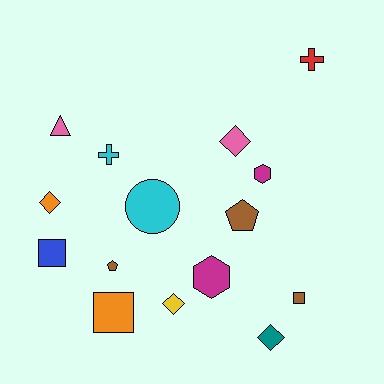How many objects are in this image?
There are 15 objects.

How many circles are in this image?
There is 1 circle.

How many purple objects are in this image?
There are no purple objects.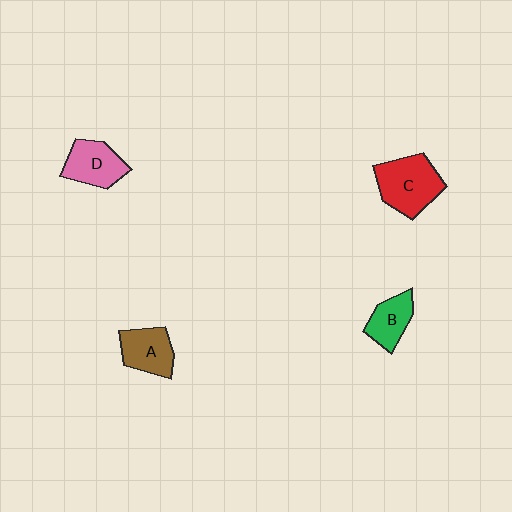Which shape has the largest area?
Shape C (red).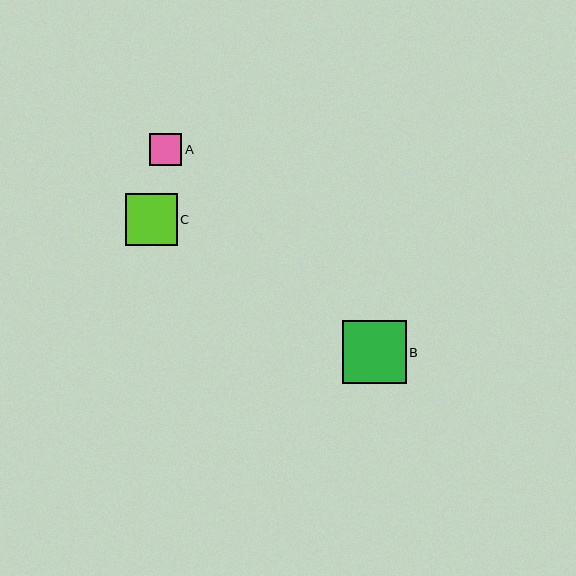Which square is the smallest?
Square A is the smallest with a size of approximately 32 pixels.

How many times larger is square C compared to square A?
Square C is approximately 1.6 times the size of square A.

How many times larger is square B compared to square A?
Square B is approximately 2.0 times the size of square A.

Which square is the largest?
Square B is the largest with a size of approximately 64 pixels.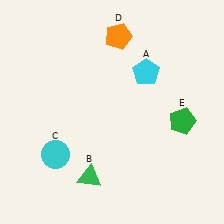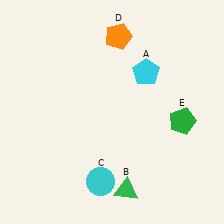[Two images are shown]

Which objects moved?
The objects that moved are: the green triangle (B), the cyan circle (C).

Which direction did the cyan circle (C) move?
The cyan circle (C) moved right.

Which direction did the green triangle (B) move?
The green triangle (B) moved right.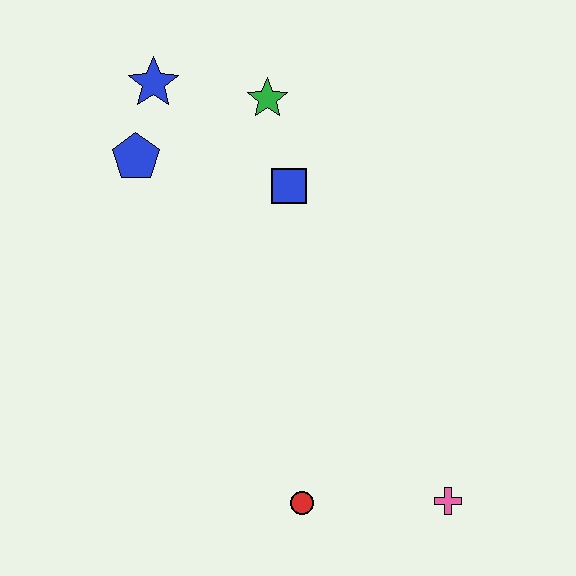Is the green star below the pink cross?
No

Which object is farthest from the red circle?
The blue star is farthest from the red circle.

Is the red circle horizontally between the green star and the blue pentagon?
No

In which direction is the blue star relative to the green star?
The blue star is to the left of the green star.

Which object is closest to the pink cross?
The red circle is closest to the pink cross.